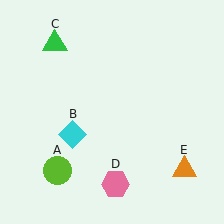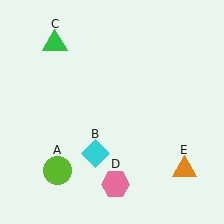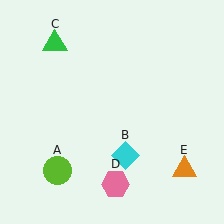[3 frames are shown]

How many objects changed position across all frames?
1 object changed position: cyan diamond (object B).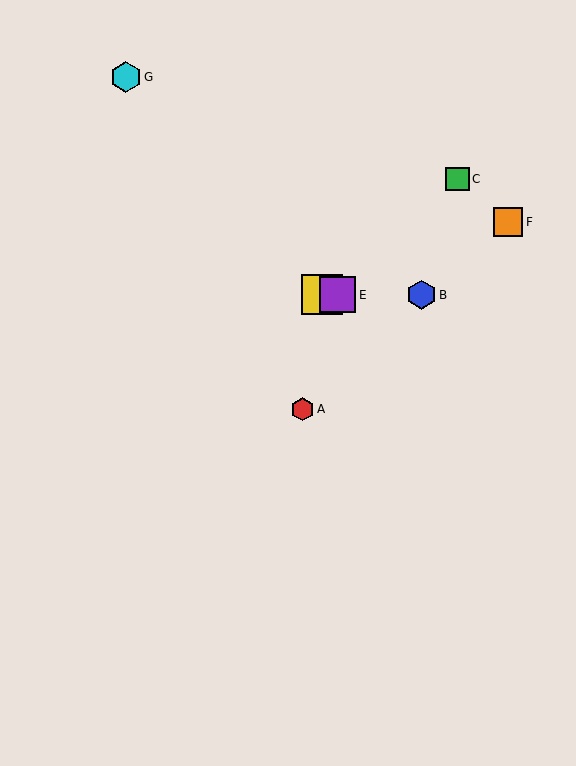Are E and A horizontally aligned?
No, E is at y≈295 and A is at y≈409.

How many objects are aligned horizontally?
3 objects (B, D, E) are aligned horizontally.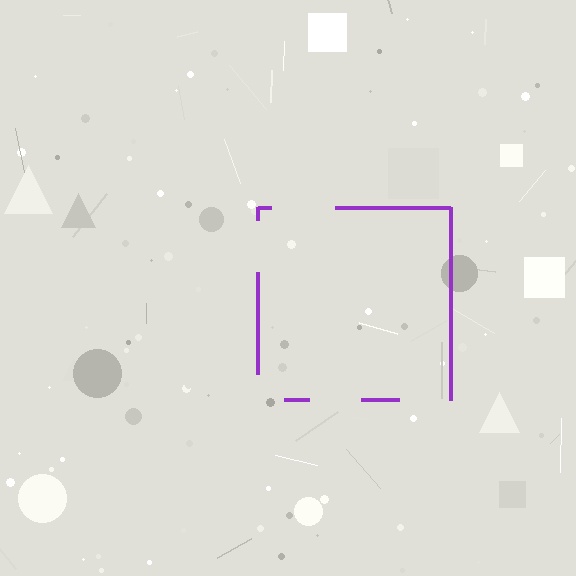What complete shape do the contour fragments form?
The contour fragments form a square.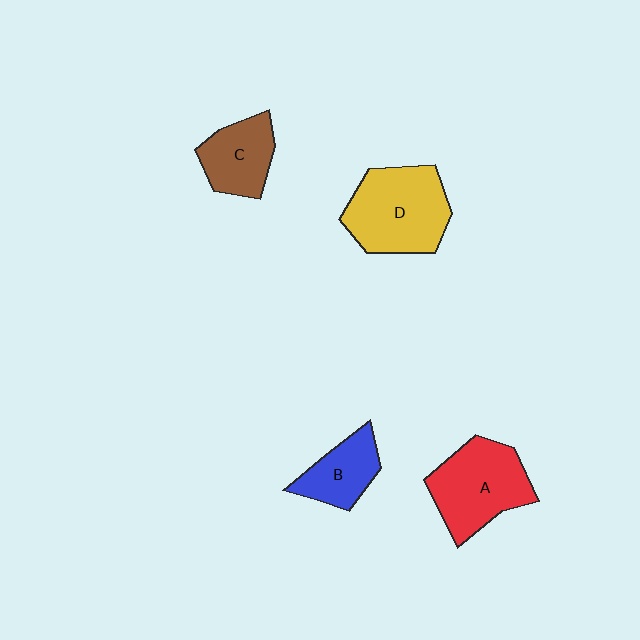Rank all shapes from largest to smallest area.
From largest to smallest: D (yellow), A (red), C (brown), B (blue).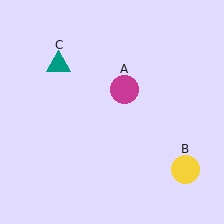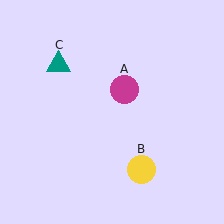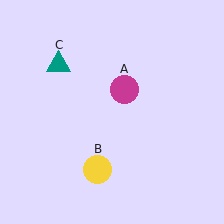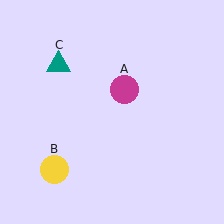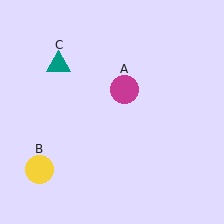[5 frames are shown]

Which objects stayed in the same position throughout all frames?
Magenta circle (object A) and teal triangle (object C) remained stationary.